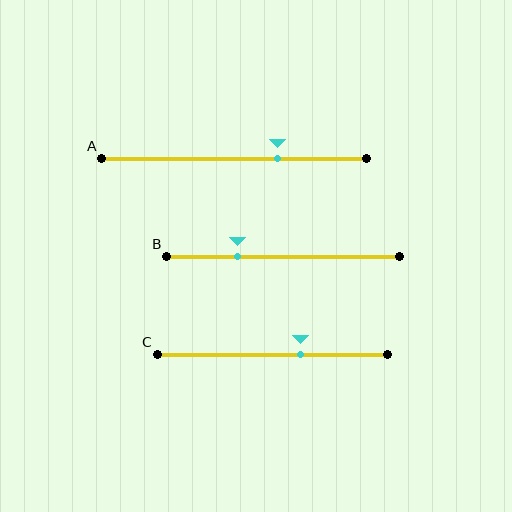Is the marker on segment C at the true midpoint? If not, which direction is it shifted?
No, the marker on segment C is shifted to the right by about 12% of the segment length.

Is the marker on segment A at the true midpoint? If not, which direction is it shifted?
No, the marker on segment A is shifted to the right by about 16% of the segment length.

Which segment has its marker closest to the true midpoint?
Segment C has its marker closest to the true midpoint.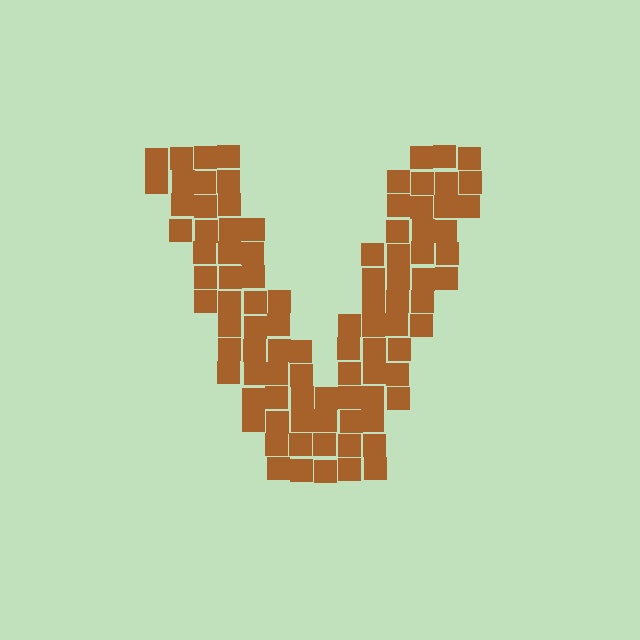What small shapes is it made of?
It is made of small squares.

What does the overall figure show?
The overall figure shows the letter V.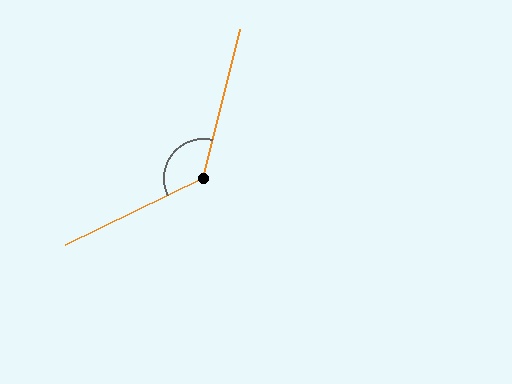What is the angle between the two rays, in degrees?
Approximately 130 degrees.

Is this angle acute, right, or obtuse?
It is obtuse.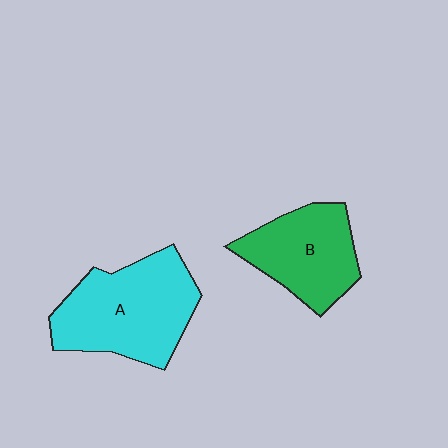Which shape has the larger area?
Shape A (cyan).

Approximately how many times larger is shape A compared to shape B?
Approximately 1.4 times.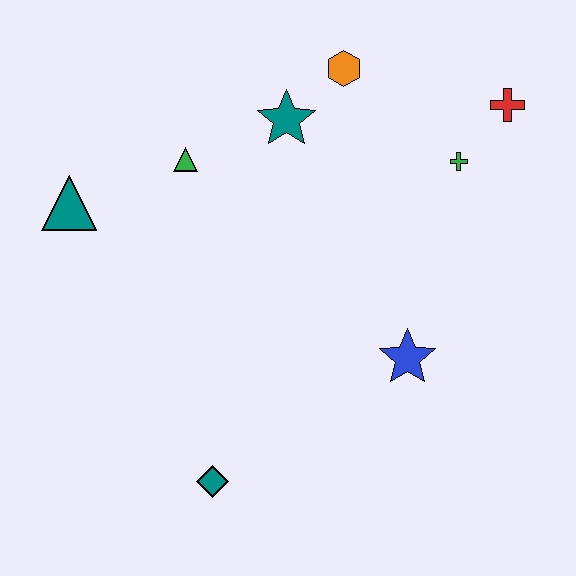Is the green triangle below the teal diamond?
No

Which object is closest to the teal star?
The orange hexagon is closest to the teal star.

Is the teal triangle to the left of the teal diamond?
Yes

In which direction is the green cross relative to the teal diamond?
The green cross is above the teal diamond.